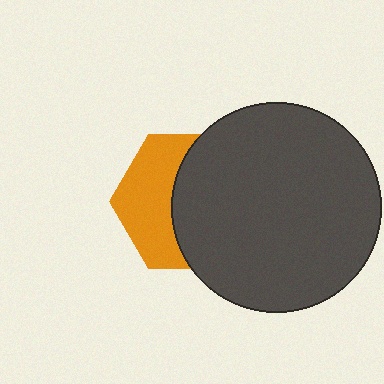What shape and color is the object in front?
The object in front is a dark gray circle.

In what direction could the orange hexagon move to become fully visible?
The orange hexagon could move left. That would shift it out from behind the dark gray circle entirely.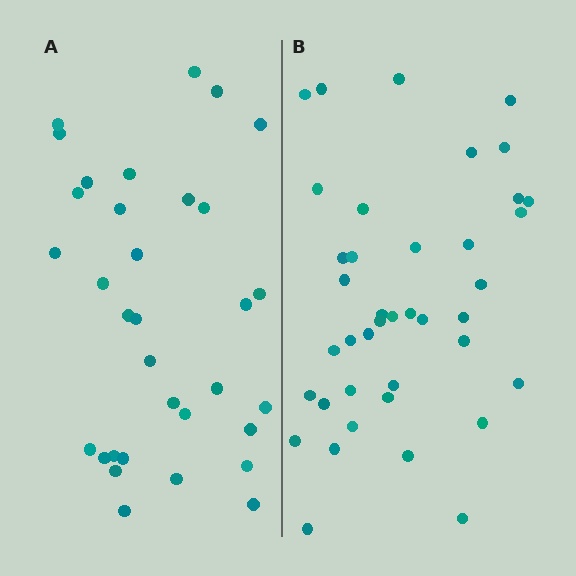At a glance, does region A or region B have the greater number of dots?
Region B (the right region) has more dots.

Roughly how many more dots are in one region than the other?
Region B has roughly 8 or so more dots than region A.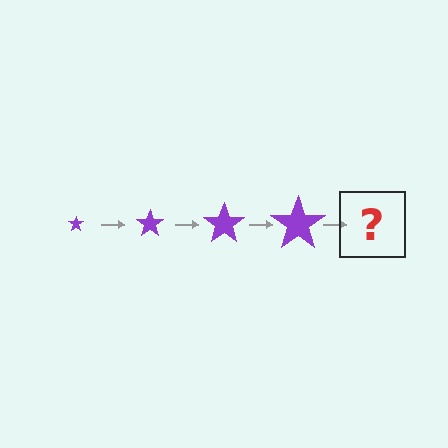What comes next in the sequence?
The next element should be a purple star, larger than the previous one.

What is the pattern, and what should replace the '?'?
The pattern is that the star gets progressively larger each step. The '?' should be a purple star, larger than the previous one.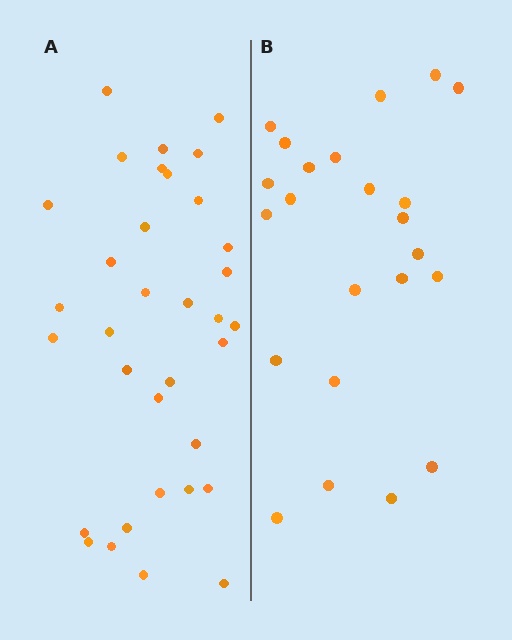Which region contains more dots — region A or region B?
Region A (the left region) has more dots.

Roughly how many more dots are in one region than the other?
Region A has roughly 12 or so more dots than region B.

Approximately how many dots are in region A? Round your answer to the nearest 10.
About 30 dots. (The exact count is 34, which rounds to 30.)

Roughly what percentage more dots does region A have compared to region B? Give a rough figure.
About 50% more.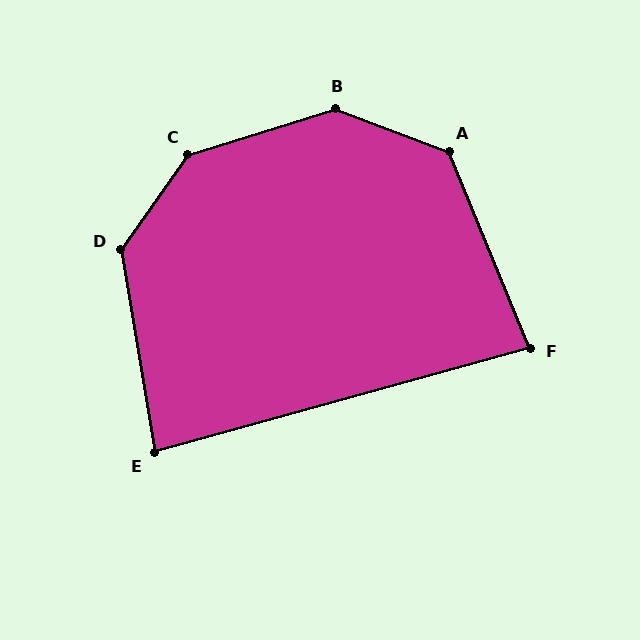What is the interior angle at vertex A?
Approximately 133 degrees (obtuse).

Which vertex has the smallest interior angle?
F, at approximately 83 degrees.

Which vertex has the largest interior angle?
C, at approximately 143 degrees.